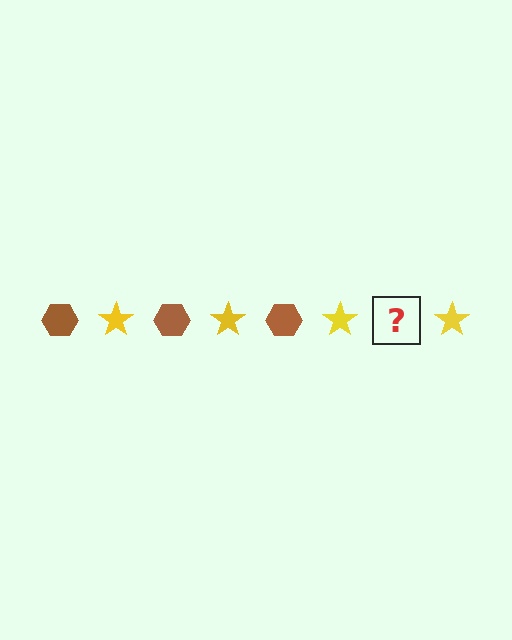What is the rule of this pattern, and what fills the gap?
The rule is that the pattern alternates between brown hexagon and yellow star. The gap should be filled with a brown hexagon.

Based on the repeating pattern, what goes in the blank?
The blank should be a brown hexagon.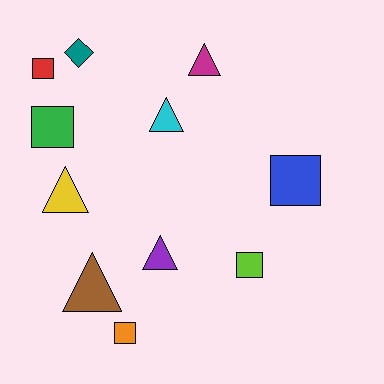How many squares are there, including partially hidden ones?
There are 5 squares.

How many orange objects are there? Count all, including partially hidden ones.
There is 1 orange object.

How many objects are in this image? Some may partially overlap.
There are 11 objects.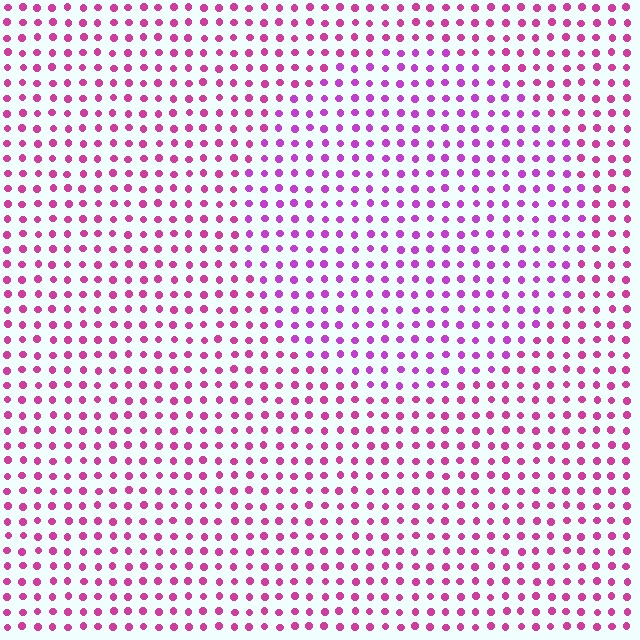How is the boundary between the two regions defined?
The boundary is defined purely by a slight shift in hue (about 26 degrees). Spacing, size, and orientation are identical on both sides.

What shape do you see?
I see a circle.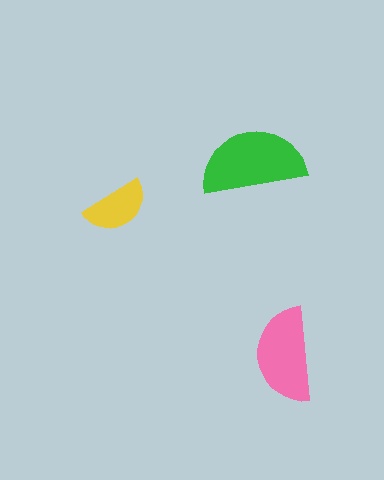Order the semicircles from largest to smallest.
the green one, the pink one, the yellow one.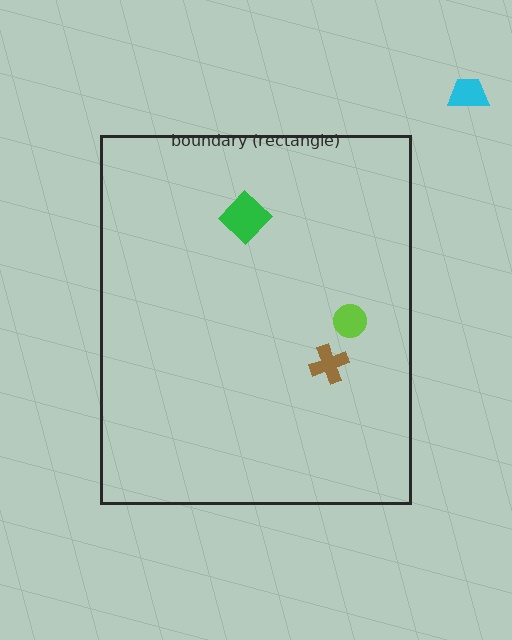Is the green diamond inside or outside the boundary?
Inside.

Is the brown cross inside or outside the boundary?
Inside.